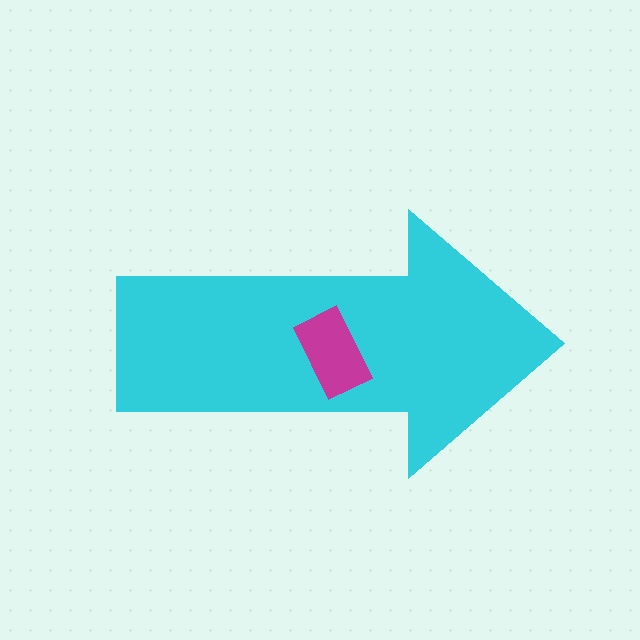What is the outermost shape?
The cyan arrow.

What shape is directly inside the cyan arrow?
The magenta rectangle.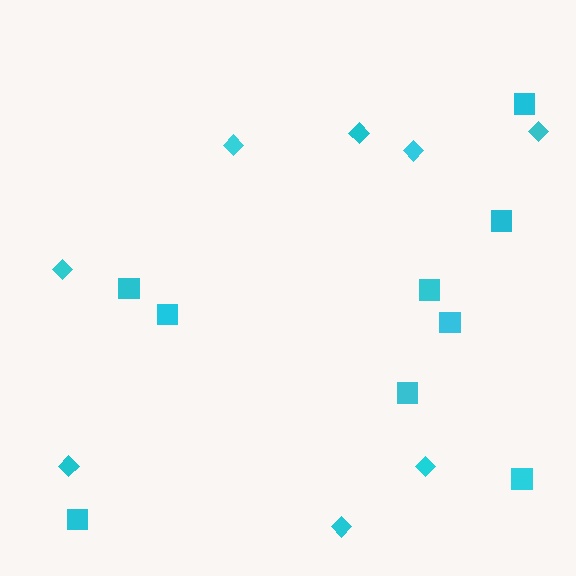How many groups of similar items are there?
There are 2 groups: one group of squares (9) and one group of diamonds (8).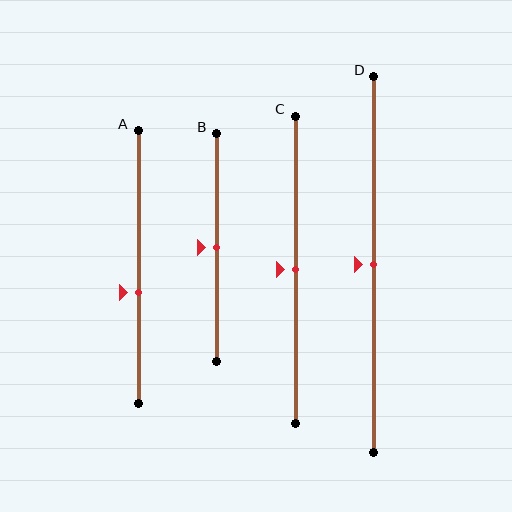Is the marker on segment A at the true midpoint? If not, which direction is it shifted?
No, the marker on segment A is shifted downward by about 9% of the segment length.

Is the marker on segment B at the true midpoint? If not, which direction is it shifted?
Yes, the marker on segment B is at the true midpoint.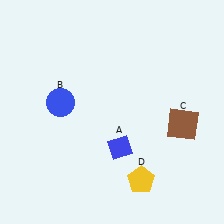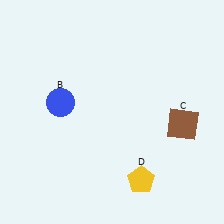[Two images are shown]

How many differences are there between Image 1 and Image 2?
There is 1 difference between the two images.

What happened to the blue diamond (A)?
The blue diamond (A) was removed in Image 2. It was in the bottom-right area of Image 1.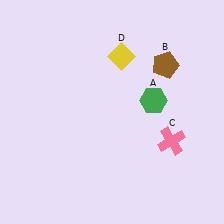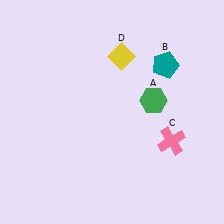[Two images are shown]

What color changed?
The pentagon (B) changed from brown in Image 1 to teal in Image 2.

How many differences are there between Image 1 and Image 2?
There is 1 difference between the two images.